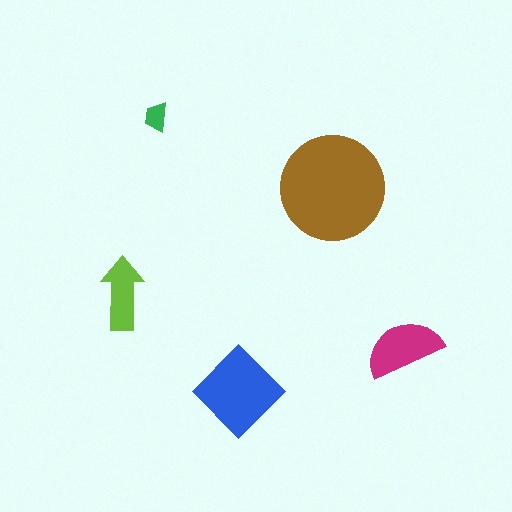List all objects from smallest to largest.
The green trapezoid, the lime arrow, the magenta semicircle, the blue diamond, the brown circle.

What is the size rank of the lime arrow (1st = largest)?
4th.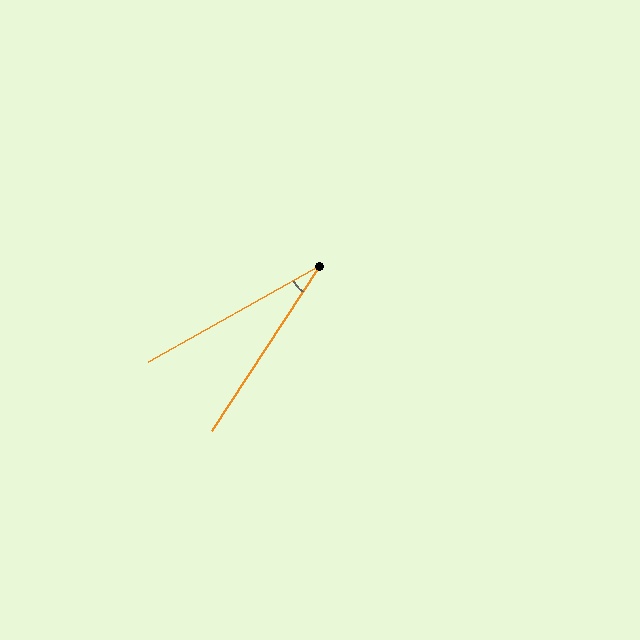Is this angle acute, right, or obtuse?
It is acute.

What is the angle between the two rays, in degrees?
Approximately 27 degrees.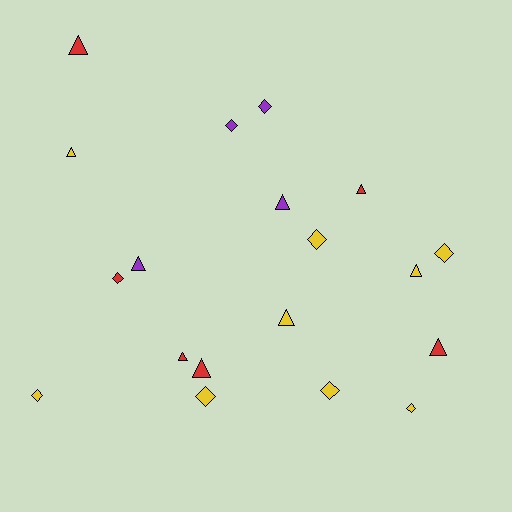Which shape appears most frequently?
Triangle, with 10 objects.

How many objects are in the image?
There are 19 objects.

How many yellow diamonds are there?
There are 6 yellow diamonds.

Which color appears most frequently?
Yellow, with 9 objects.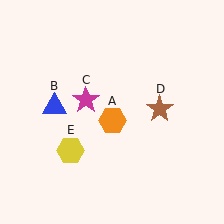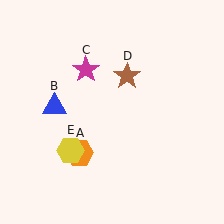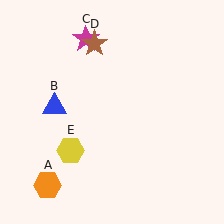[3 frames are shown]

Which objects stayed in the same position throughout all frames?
Blue triangle (object B) and yellow hexagon (object E) remained stationary.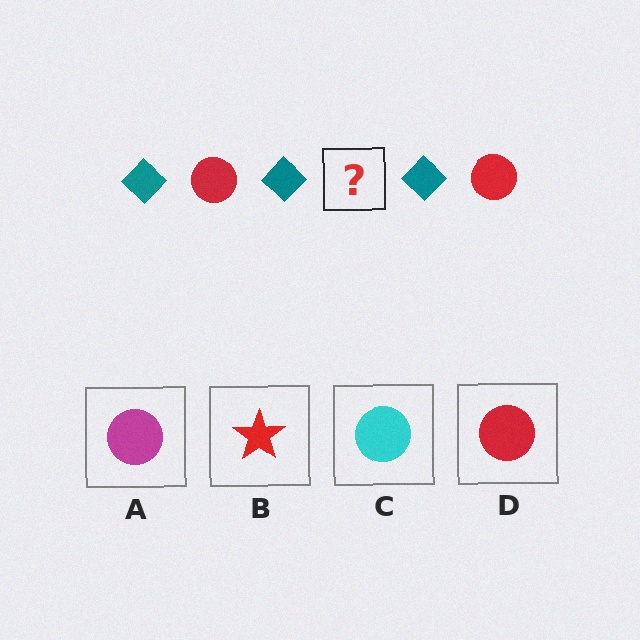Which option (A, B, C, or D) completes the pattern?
D.